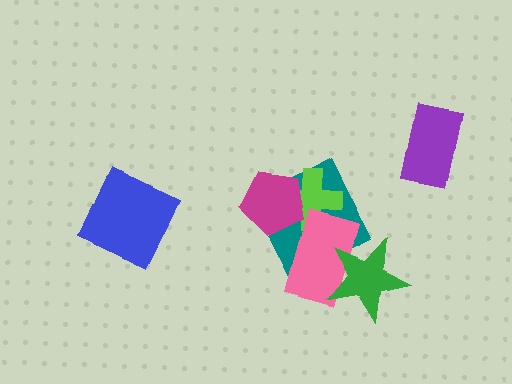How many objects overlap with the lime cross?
3 objects overlap with the lime cross.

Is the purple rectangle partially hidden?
No, no other shape covers it.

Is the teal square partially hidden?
Yes, it is partially covered by another shape.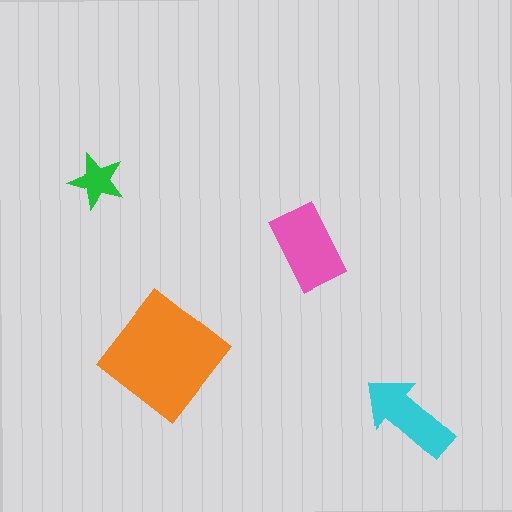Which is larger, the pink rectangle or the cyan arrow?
The pink rectangle.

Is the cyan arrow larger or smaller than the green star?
Larger.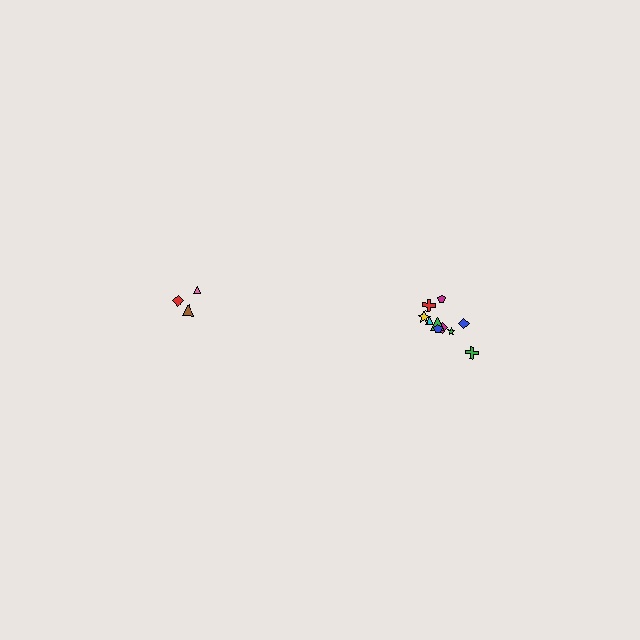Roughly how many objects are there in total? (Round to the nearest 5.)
Roughly 15 objects in total.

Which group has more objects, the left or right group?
The right group.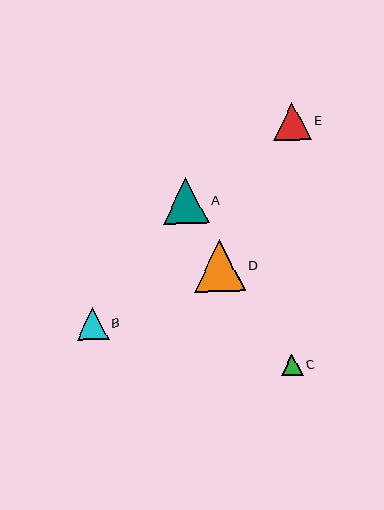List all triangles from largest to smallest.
From largest to smallest: D, A, E, B, C.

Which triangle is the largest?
Triangle D is the largest with a size of approximately 51 pixels.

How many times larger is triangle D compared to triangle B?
Triangle D is approximately 1.6 times the size of triangle B.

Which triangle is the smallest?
Triangle C is the smallest with a size of approximately 21 pixels.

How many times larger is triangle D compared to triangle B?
Triangle D is approximately 1.6 times the size of triangle B.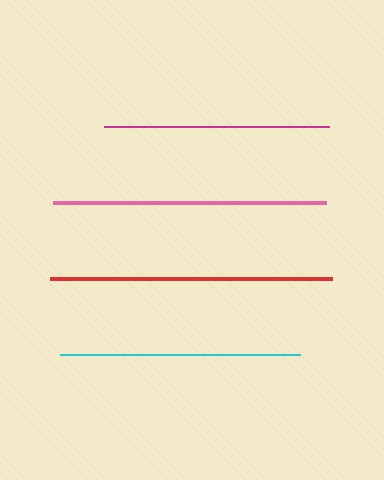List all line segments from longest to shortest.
From longest to shortest: red, pink, cyan, magenta.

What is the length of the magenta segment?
The magenta segment is approximately 225 pixels long.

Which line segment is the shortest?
The magenta line is the shortest at approximately 225 pixels.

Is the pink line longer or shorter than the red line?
The red line is longer than the pink line.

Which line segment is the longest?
The red line is the longest at approximately 281 pixels.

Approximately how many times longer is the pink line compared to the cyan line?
The pink line is approximately 1.1 times the length of the cyan line.